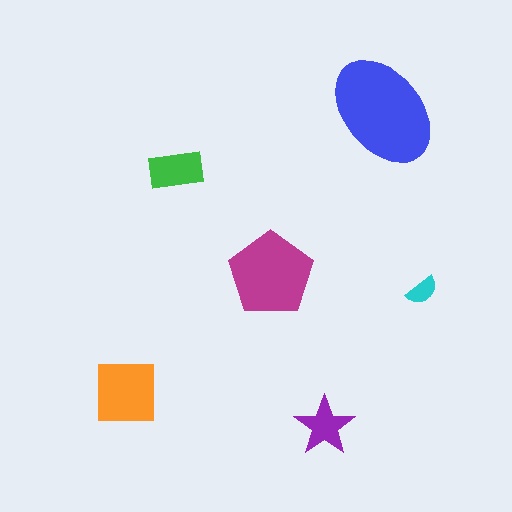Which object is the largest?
The blue ellipse.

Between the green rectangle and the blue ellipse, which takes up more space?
The blue ellipse.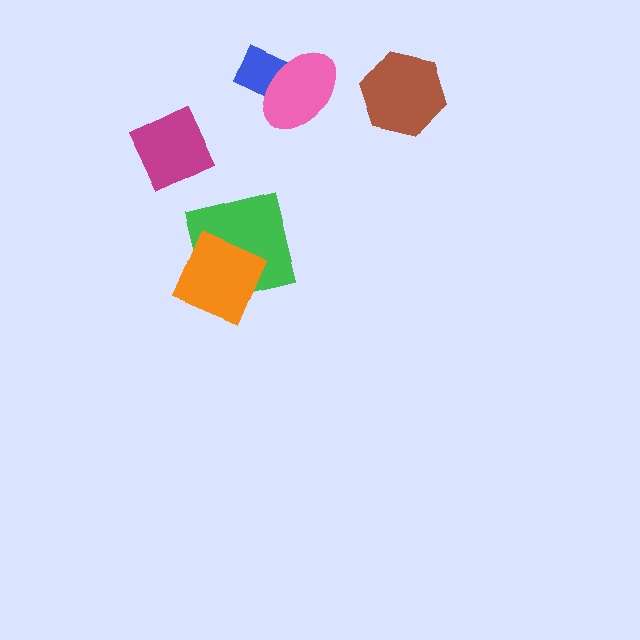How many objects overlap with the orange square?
1 object overlaps with the orange square.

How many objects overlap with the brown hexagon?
0 objects overlap with the brown hexagon.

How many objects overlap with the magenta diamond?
0 objects overlap with the magenta diamond.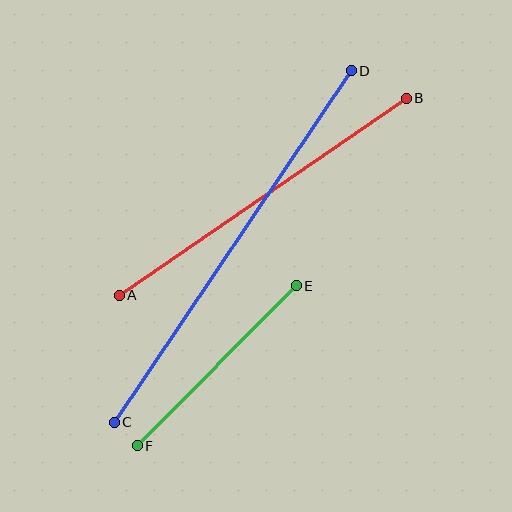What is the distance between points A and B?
The distance is approximately 348 pixels.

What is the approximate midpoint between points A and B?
The midpoint is at approximately (263, 197) pixels.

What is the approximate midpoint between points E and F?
The midpoint is at approximately (217, 366) pixels.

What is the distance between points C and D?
The distance is approximately 424 pixels.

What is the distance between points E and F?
The distance is approximately 226 pixels.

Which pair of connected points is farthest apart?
Points C and D are farthest apart.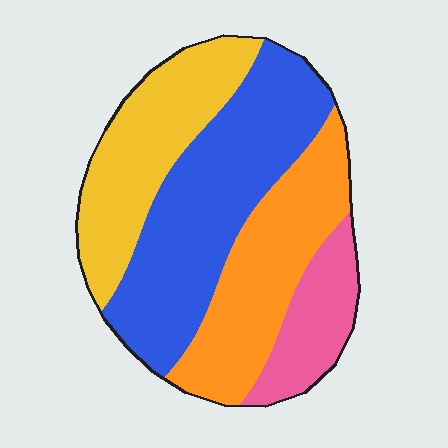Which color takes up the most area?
Blue, at roughly 35%.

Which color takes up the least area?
Pink, at roughly 15%.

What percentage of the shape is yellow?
Yellow takes up about one quarter (1/4) of the shape.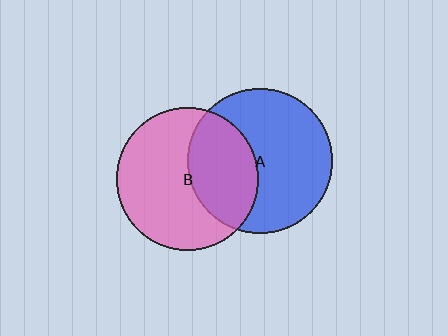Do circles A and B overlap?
Yes.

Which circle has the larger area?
Circle A (blue).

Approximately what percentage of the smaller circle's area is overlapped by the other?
Approximately 40%.